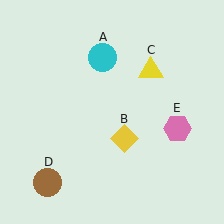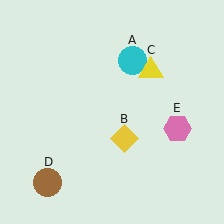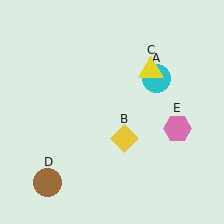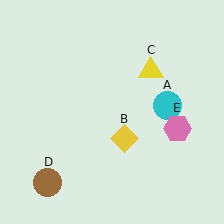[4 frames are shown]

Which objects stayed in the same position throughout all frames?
Yellow diamond (object B) and yellow triangle (object C) and brown circle (object D) and pink hexagon (object E) remained stationary.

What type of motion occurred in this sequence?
The cyan circle (object A) rotated clockwise around the center of the scene.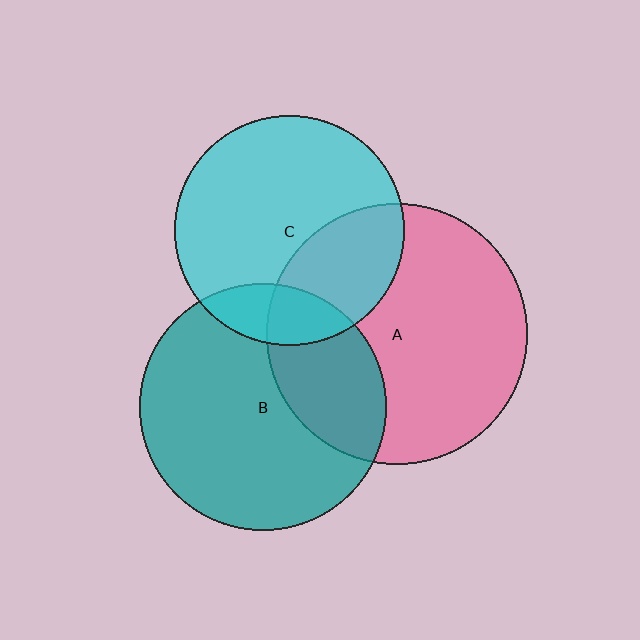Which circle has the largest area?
Circle A (pink).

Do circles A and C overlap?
Yes.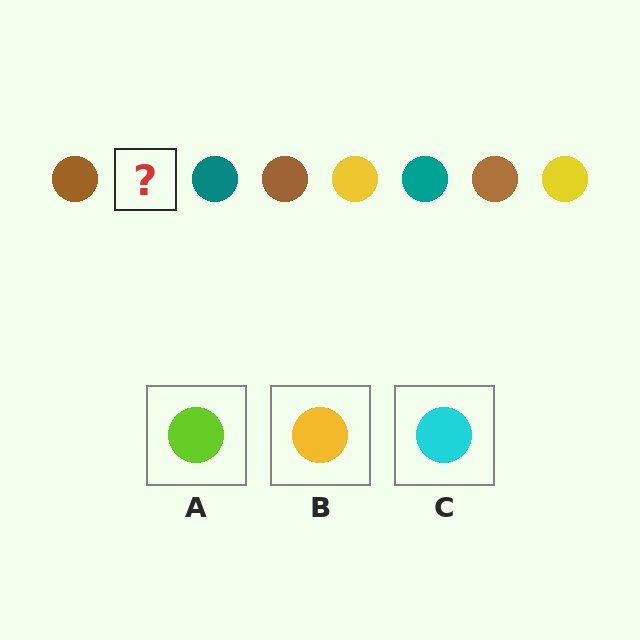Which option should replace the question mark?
Option B.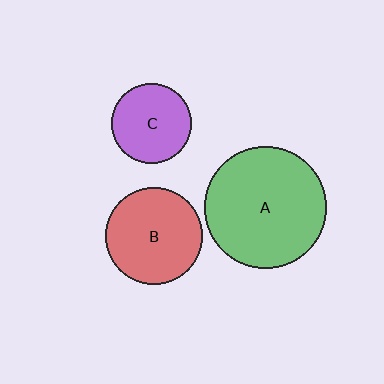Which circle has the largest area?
Circle A (green).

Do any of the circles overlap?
No, none of the circles overlap.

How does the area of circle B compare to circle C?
Approximately 1.5 times.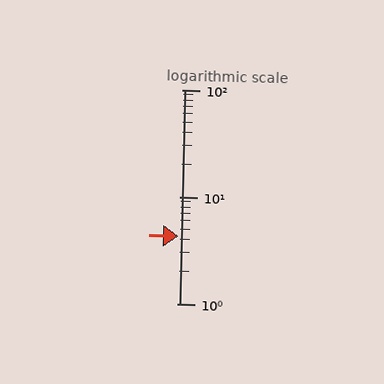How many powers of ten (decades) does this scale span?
The scale spans 2 decades, from 1 to 100.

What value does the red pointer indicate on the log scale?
The pointer indicates approximately 4.3.